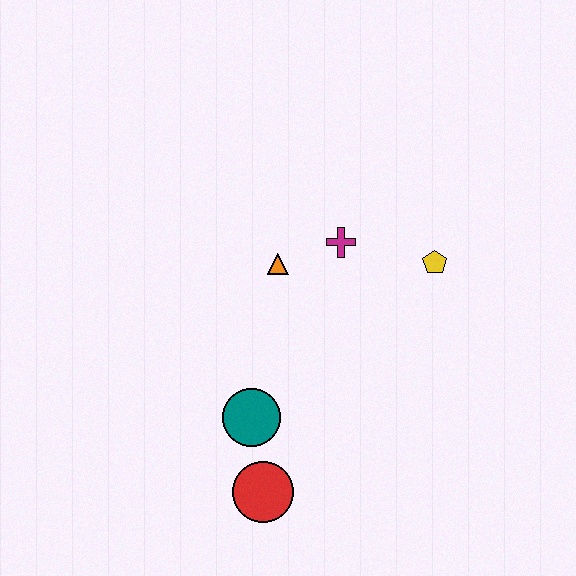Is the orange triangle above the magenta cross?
No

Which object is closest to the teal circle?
The red circle is closest to the teal circle.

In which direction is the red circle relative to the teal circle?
The red circle is below the teal circle.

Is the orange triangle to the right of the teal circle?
Yes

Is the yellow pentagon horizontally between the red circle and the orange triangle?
No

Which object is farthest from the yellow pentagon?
The red circle is farthest from the yellow pentagon.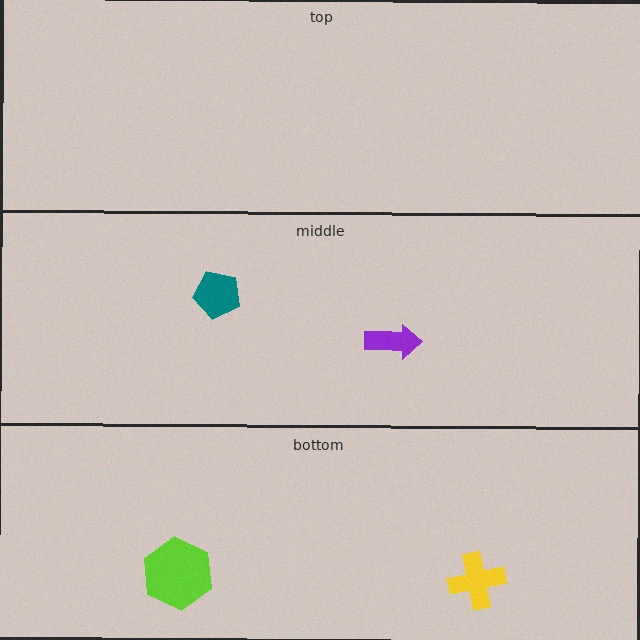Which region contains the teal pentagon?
The middle region.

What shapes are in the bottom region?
The yellow cross, the lime hexagon.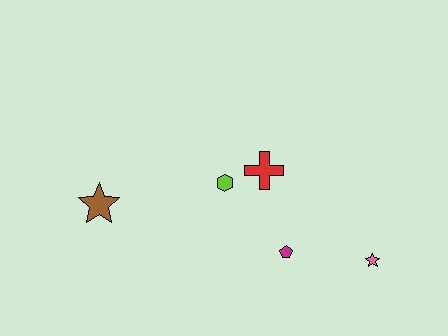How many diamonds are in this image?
There are no diamonds.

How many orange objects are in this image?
There are no orange objects.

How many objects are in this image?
There are 5 objects.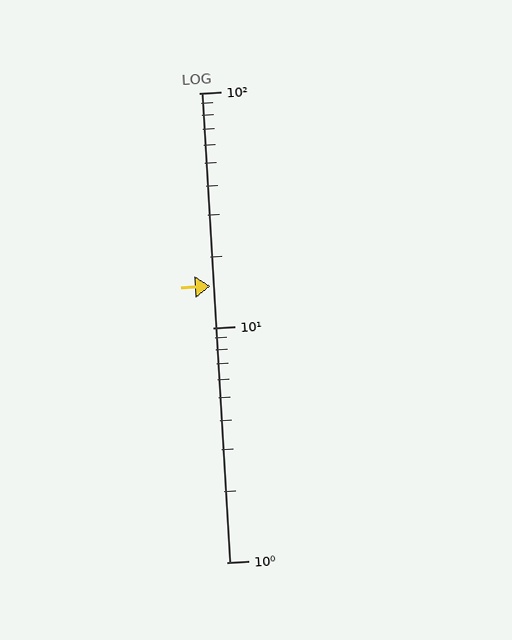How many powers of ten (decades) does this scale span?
The scale spans 2 decades, from 1 to 100.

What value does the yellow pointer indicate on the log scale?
The pointer indicates approximately 15.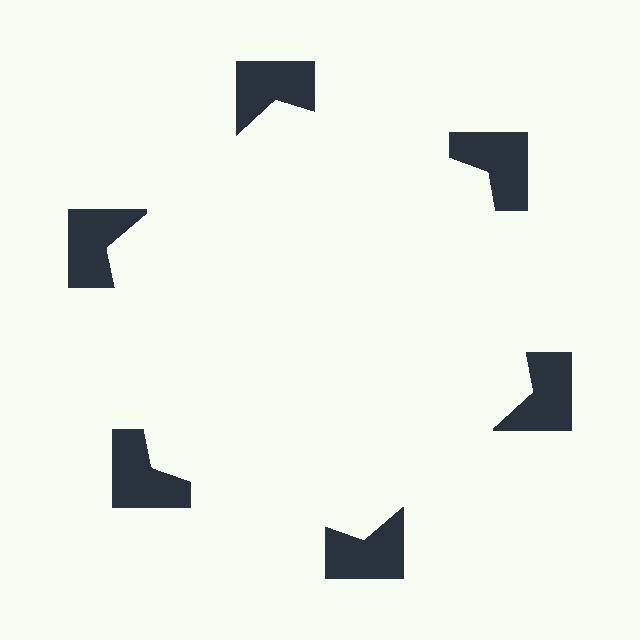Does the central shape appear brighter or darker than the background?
It typically appears slightly brighter than the background, even though no actual brightness change is drawn.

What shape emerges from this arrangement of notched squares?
An illusory hexagon — its edges are inferred from the aligned wedge cuts in the notched squares, not physically drawn.